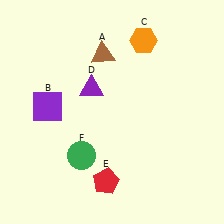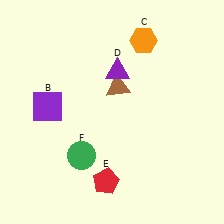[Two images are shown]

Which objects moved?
The objects that moved are: the brown triangle (A), the purple triangle (D).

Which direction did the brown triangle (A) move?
The brown triangle (A) moved down.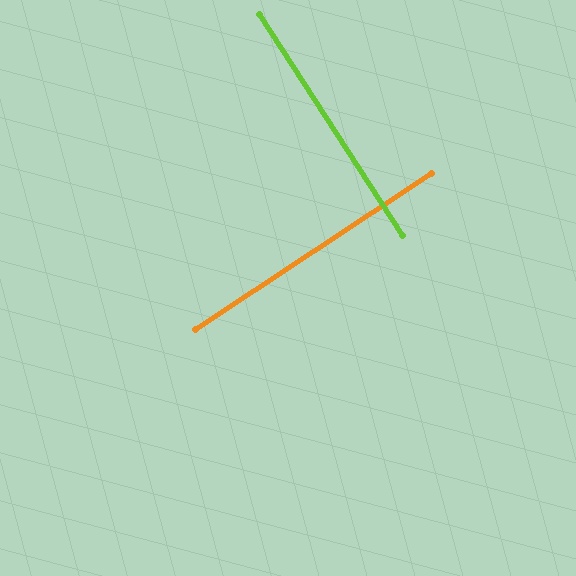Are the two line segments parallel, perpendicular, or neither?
Perpendicular — they meet at approximately 90°.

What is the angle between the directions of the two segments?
Approximately 90 degrees.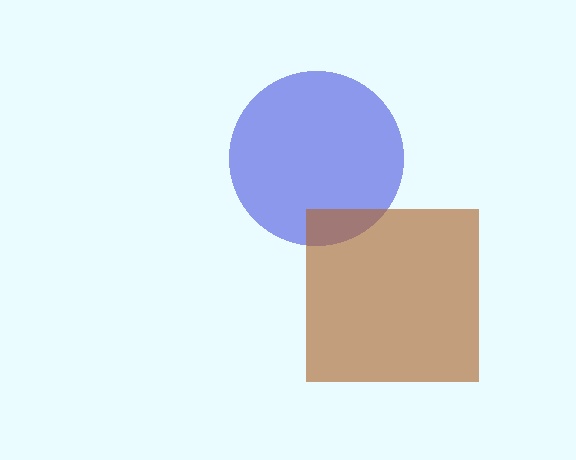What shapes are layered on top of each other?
The layered shapes are: a blue circle, a brown square.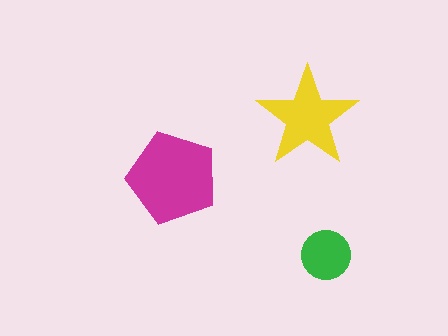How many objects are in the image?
There are 3 objects in the image.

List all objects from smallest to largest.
The green circle, the yellow star, the magenta pentagon.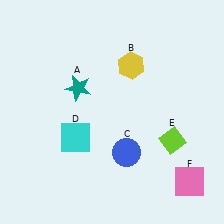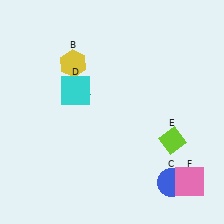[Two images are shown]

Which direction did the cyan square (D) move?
The cyan square (D) moved up.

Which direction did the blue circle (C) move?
The blue circle (C) moved right.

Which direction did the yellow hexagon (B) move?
The yellow hexagon (B) moved left.